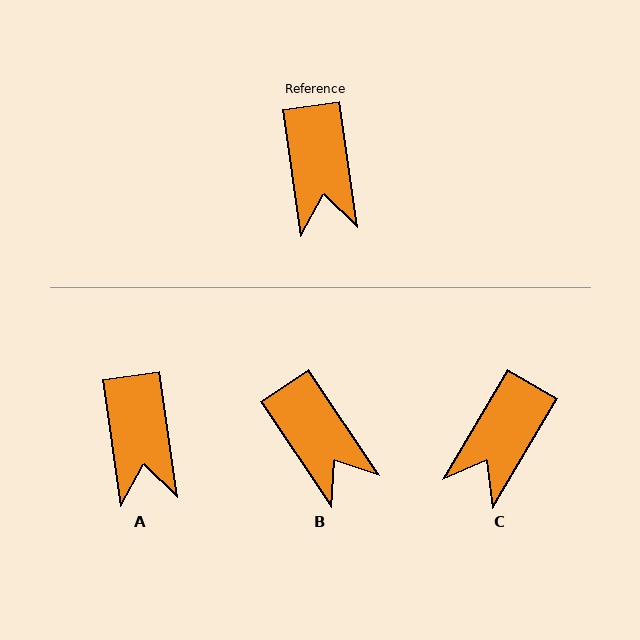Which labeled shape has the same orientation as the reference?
A.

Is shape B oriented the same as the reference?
No, it is off by about 26 degrees.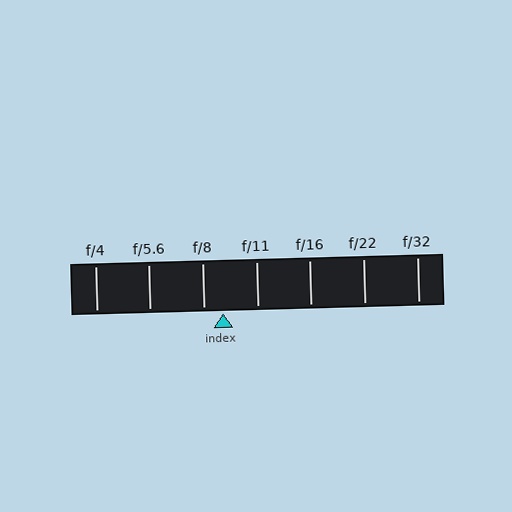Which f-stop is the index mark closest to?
The index mark is closest to f/8.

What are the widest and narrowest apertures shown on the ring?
The widest aperture shown is f/4 and the narrowest is f/32.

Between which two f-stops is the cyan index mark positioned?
The index mark is between f/8 and f/11.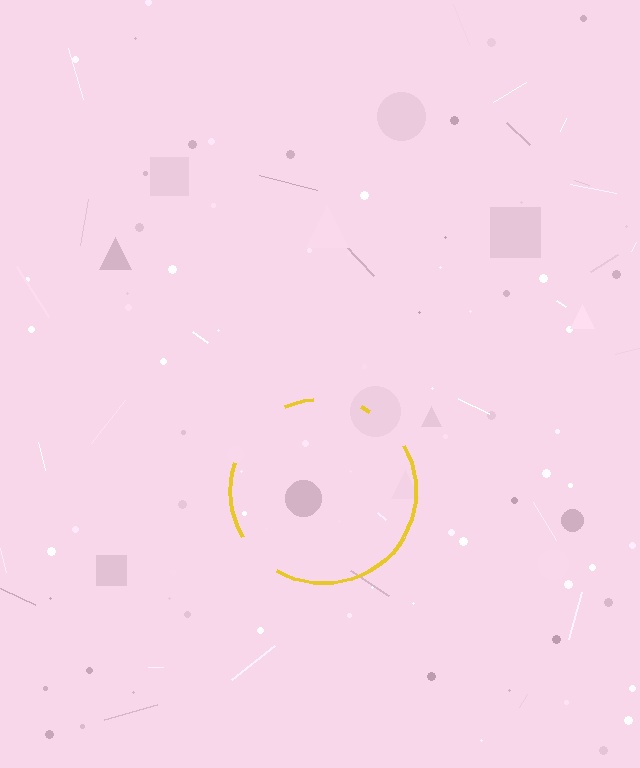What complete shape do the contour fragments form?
The contour fragments form a circle.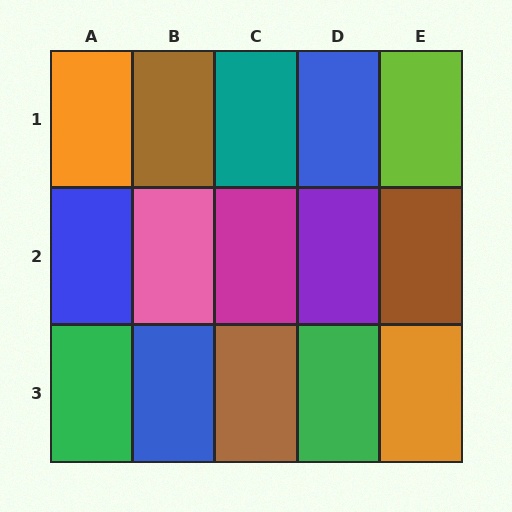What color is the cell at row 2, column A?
Blue.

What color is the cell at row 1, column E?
Lime.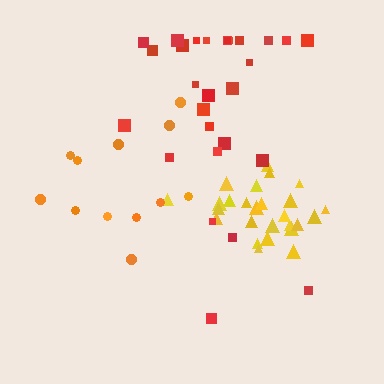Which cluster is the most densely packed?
Yellow.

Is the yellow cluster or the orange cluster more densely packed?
Yellow.